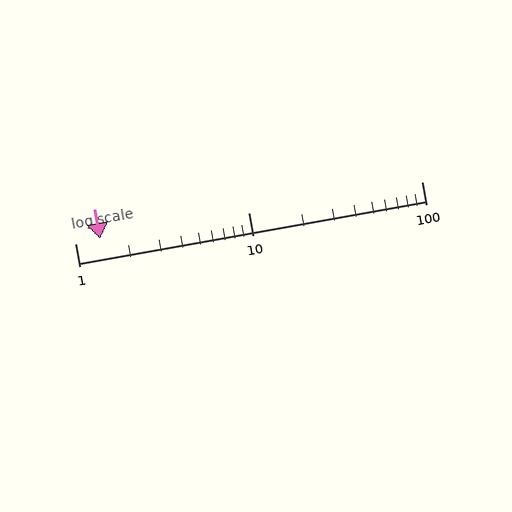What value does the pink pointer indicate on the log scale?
The pointer indicates approximately 1.4.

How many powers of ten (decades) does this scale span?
The scale spans 2 decades, from 1 to 100.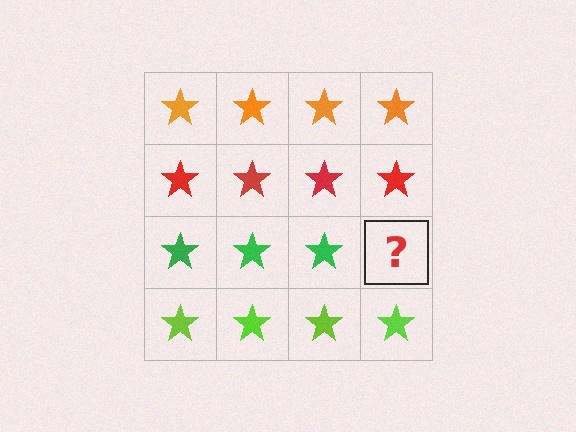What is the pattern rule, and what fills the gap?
The rule is that each row has a consistent color. The gap should be filled with a green star.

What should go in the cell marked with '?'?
The missing cell should contain a green star.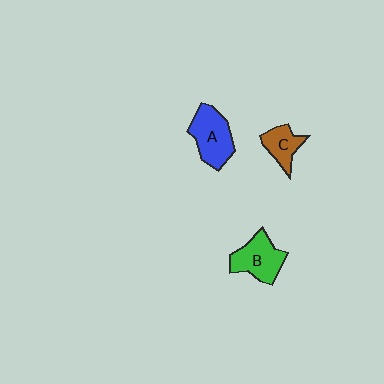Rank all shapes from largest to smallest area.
From largest to smallest: A (blue), B (green), C (brown).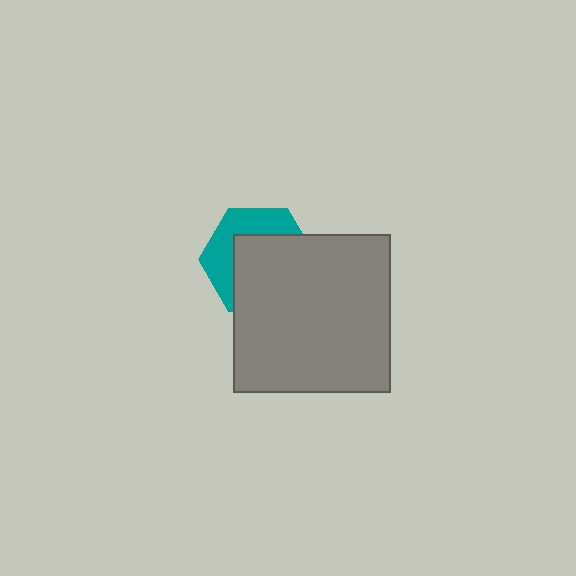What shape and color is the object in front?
The object in front is a gray square.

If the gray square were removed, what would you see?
You would see the complete teal hexagon.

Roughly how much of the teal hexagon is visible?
A small part of it is visible (roughly 40%).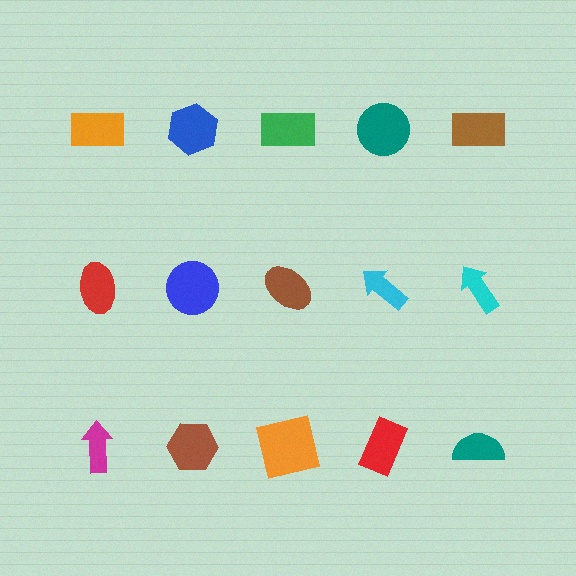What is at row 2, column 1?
A red ellipse.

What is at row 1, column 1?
An orange rectangle.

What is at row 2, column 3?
A brown ellipse.